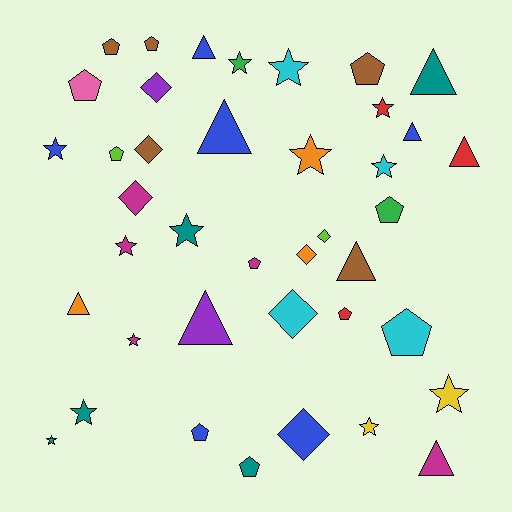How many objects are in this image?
There are 40 objects.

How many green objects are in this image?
There are 2 green objects.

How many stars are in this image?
There are 13 stars.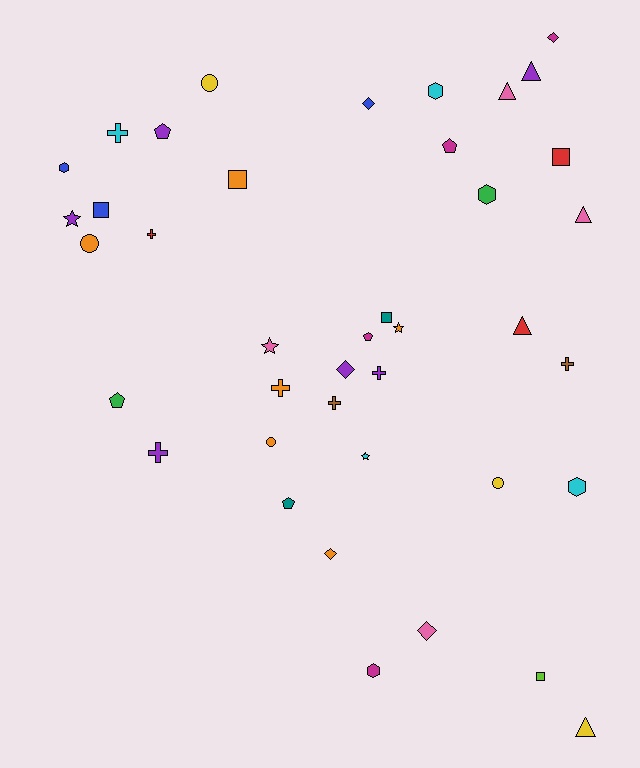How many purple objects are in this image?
There are 6 purple objects.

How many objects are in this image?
There are 40 objects.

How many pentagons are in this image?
There are 5 pentagons.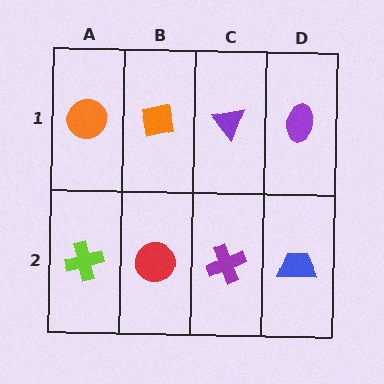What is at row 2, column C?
A purple cross.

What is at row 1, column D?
A purple ellipse.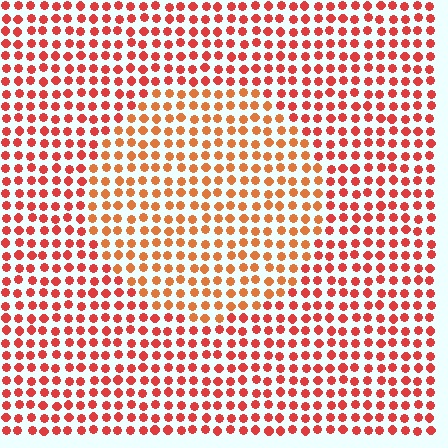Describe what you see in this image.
The image is filled with small red elements in a uniform arrangement. A circle-shaped region is visible where the elements are tinted to a slightly different hue, forming a subtle color boundary.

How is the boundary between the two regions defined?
The boundary is defined purely by a slight shift in hue (about 23 degrees). Spacing, size, and orientation are identical on both sides.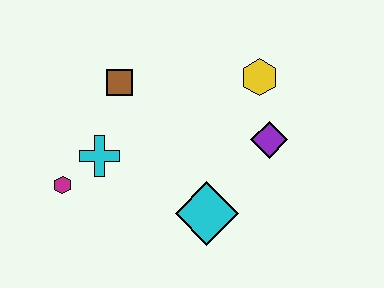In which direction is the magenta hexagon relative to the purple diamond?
The magenta hexagon is to the left of the purple diamond.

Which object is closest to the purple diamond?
The yellow hexagon is closest to the purple diamond.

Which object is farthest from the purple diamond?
The magenta hexagon is farthest from the purple diamond.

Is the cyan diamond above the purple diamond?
No